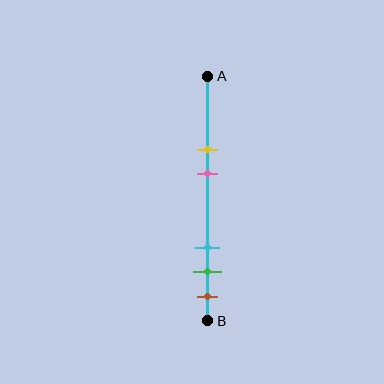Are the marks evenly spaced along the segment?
No, the marks are not evenly spaced.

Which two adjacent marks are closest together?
The green and brown marks are the closest adjacent pair.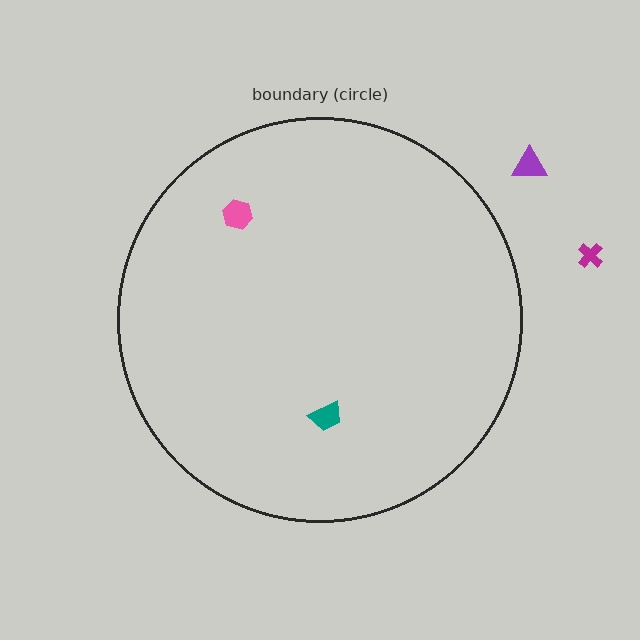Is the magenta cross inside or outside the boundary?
Outside.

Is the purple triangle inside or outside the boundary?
Outside.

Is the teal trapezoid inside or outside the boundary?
Inside.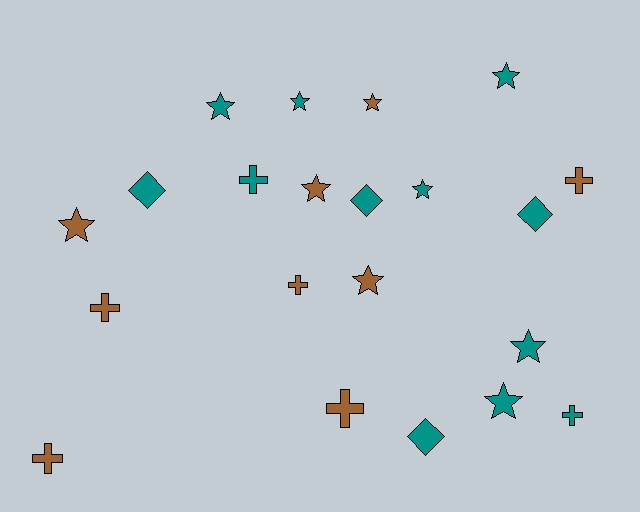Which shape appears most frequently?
Star, with 10 objects.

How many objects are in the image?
There are 21 objects.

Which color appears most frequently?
Teal, with 12 objects.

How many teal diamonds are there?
There are 4 teal diamonds.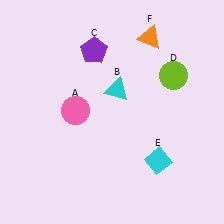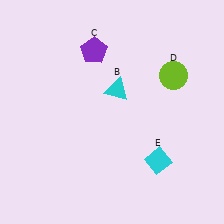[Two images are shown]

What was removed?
The orange triangle (F), the pink circle (A) were removed in Image 2.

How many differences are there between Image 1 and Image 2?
There are 2 differences between the two images.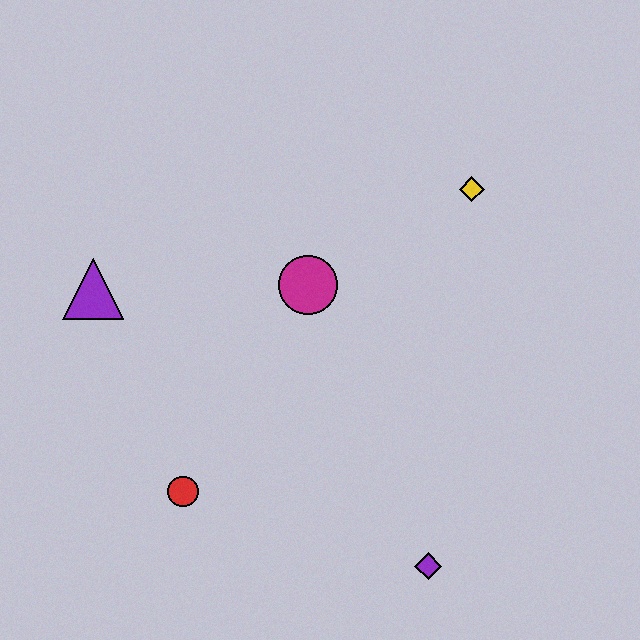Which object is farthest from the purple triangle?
The purple diamond is farthest from the purple triangle.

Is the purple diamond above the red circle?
No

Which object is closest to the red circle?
The purple triangle is closest to the red circle.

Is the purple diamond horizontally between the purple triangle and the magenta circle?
No